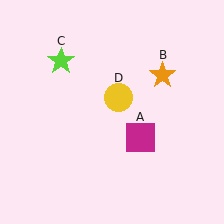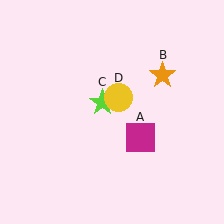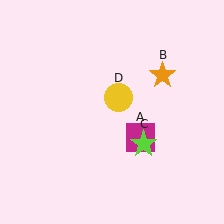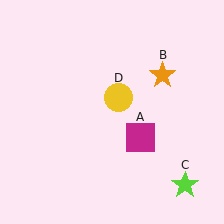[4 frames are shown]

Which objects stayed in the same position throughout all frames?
Magenta square (object A) and orange star (object B) and yellow circle (object D) remained stationary.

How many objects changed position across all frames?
1 object changed position: lime star (object C).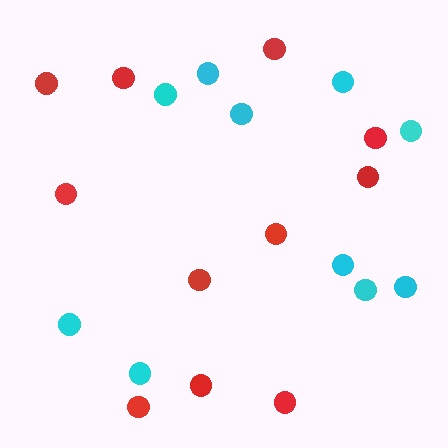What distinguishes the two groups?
There are 2 groups: one group of red circles (11) and one group of cyan circles (10).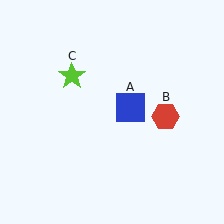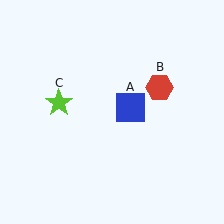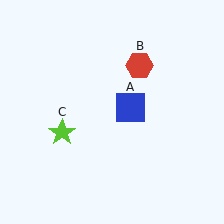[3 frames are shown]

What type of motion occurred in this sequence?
The red hexagon (object B), lime star (object C) rotated counterclockwise around the center of the scene.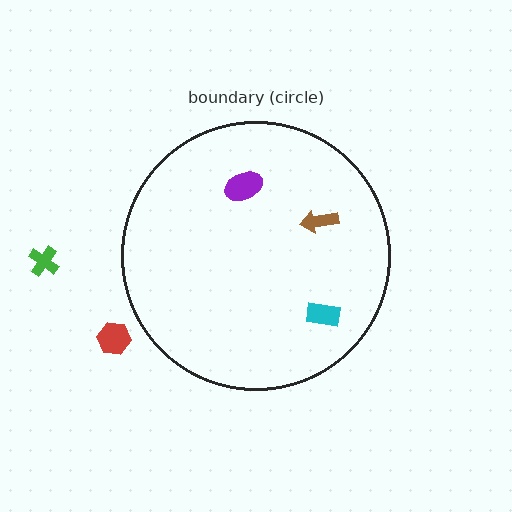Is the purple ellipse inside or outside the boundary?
Inside.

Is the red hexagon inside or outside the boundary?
Outside.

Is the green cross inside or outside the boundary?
Outside.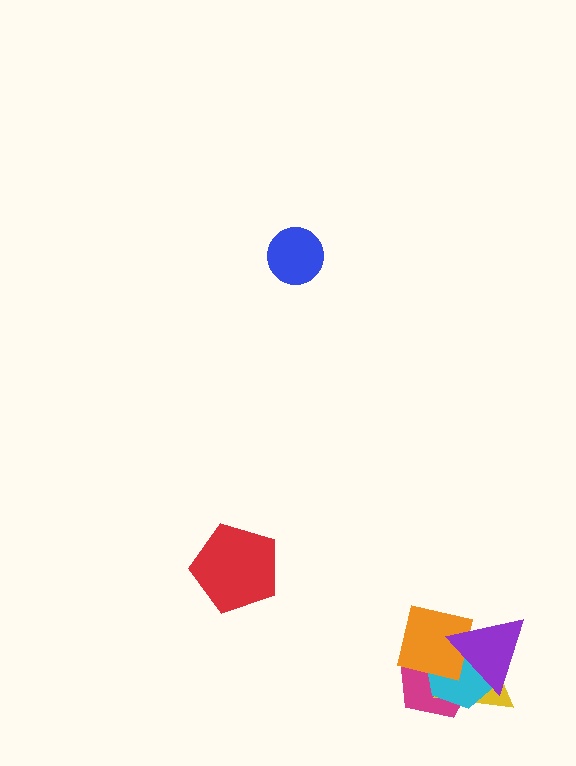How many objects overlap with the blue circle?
0 objects overlap with the blue circle.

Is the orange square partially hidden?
Yes, it is partially covered by another shape.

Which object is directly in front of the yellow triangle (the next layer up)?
The cyan hexagon is directly in front of the yellow triangle.